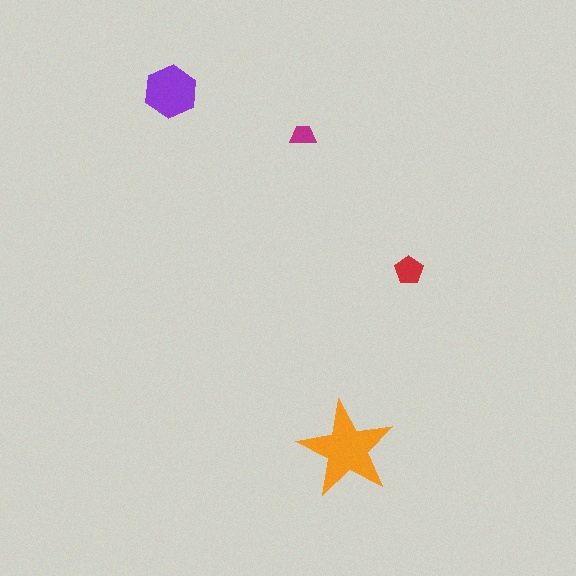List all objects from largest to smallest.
The orange star, the purple hexagon, the red pentagon, the magenta trapezoid.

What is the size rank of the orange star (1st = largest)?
1st.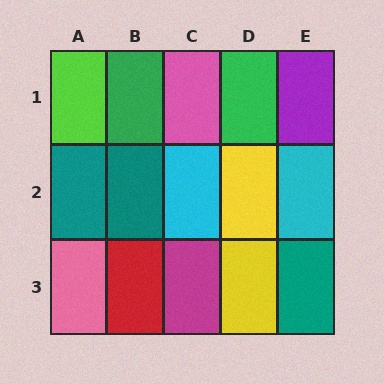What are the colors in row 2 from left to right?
Teal, teal, cyan, yellow, cyan.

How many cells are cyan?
2 cells are cyan.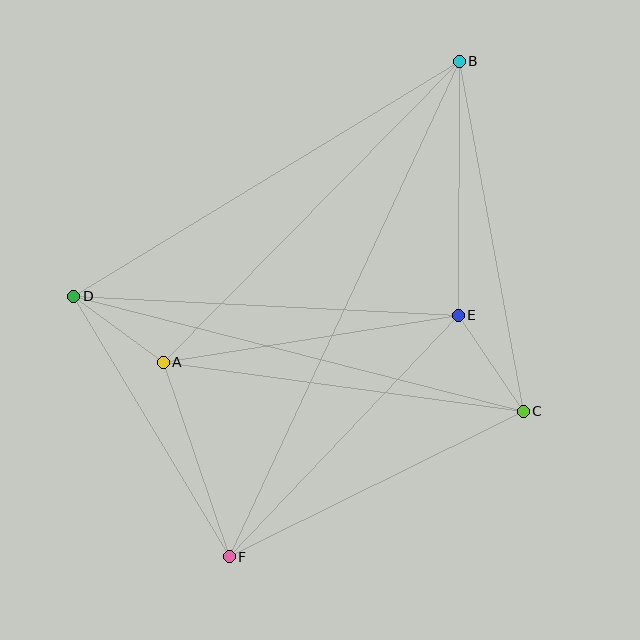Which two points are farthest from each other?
Points B and F are farthest from each other.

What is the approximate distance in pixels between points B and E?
The distance between B and E is approximately 254 pixels.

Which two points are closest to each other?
Points A and D are closest to each other.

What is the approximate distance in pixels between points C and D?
The distance between C and D is approximately 464 pixels.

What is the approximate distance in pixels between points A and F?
The distance between A and F is approximately 205 pixels.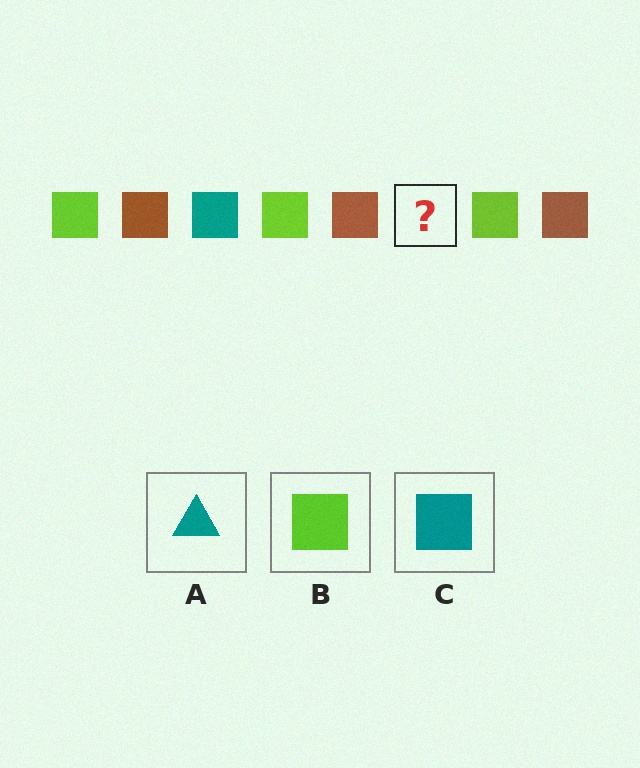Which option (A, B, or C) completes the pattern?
C.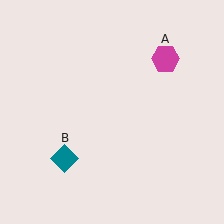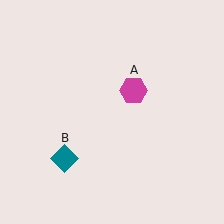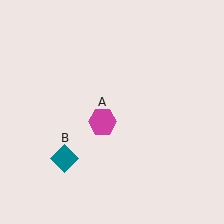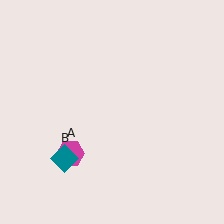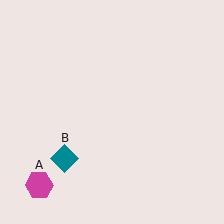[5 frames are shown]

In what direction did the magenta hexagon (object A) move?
The magenta hexagon (object A) moved down and to the left.